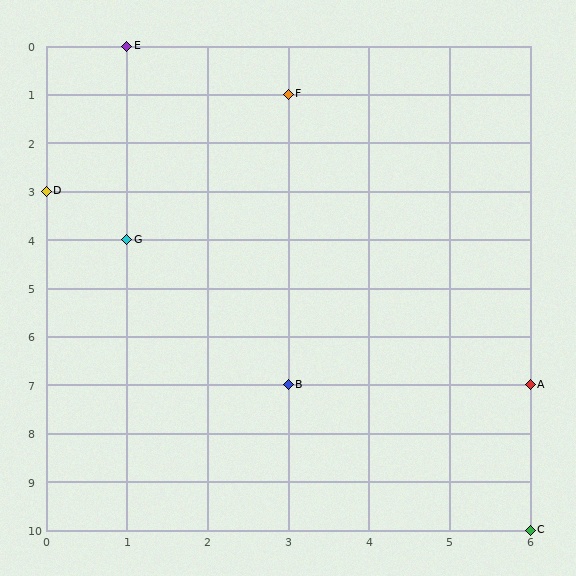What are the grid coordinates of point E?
Point E is at grid coordinates (1, 0).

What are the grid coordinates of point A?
Point A is at grid coordinates (6, 7).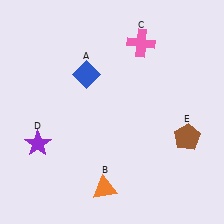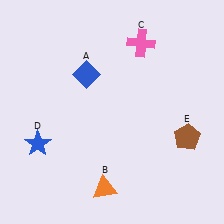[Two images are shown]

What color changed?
The star (D) changed from purple in Image 1 to blue in Image 2.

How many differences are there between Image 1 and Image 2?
There is 1 difference between the two images.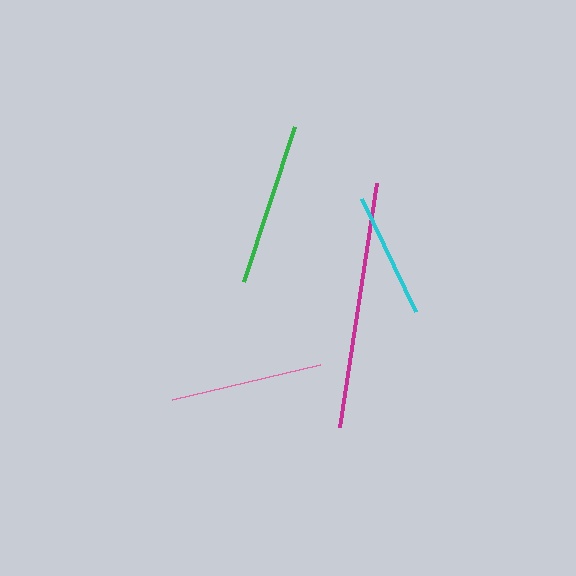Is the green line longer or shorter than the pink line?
The green line is longer than the pink line.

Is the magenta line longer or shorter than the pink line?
The magenta line is longer than the pink line.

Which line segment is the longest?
The magenta line is the longest at approximately 247 pixels.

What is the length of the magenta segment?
The magenta segment is approximately 247 pixels long.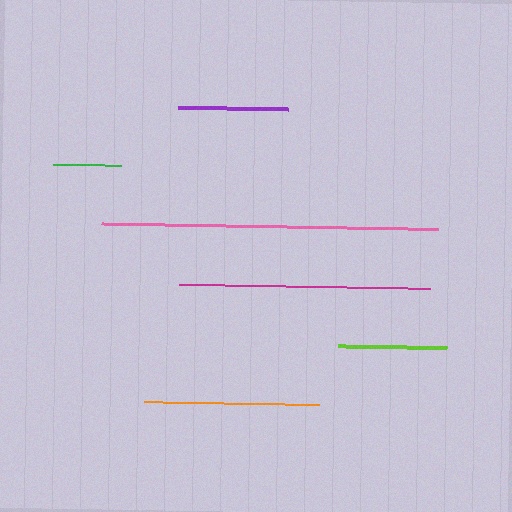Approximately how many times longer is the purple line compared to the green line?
The purple line is approximately 1.6 times the length of the green line.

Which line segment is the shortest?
The green line is the shortest at approximately 68 pixels.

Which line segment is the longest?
The pink line is the longest at approximately 337 pixels.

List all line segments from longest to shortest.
From longest to shortest: pink, magenta, orange, purple, lime, green.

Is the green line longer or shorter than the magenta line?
The magenta line is longer than the green line.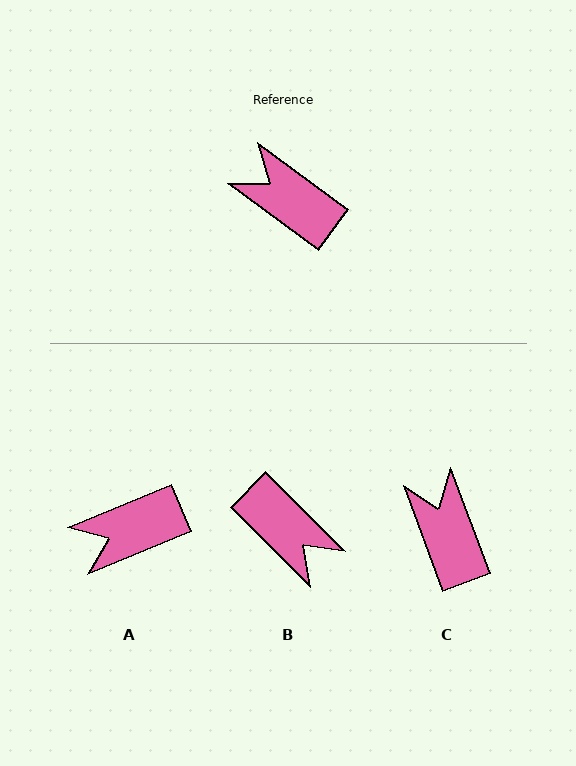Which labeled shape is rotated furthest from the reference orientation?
B, about 171 degrees away.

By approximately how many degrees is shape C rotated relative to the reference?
Approximately 34 degrees clockwise.